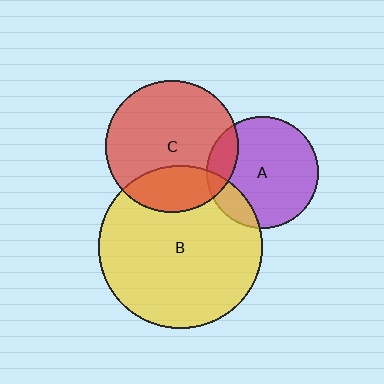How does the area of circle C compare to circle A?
Approximately 1.4 times.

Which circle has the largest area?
Circle B (yellow).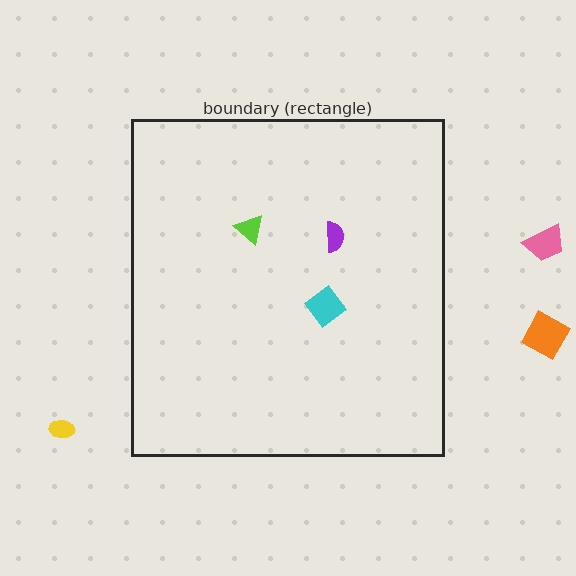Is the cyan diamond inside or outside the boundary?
Inside.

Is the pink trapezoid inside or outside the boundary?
Outside.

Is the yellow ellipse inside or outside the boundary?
Outside.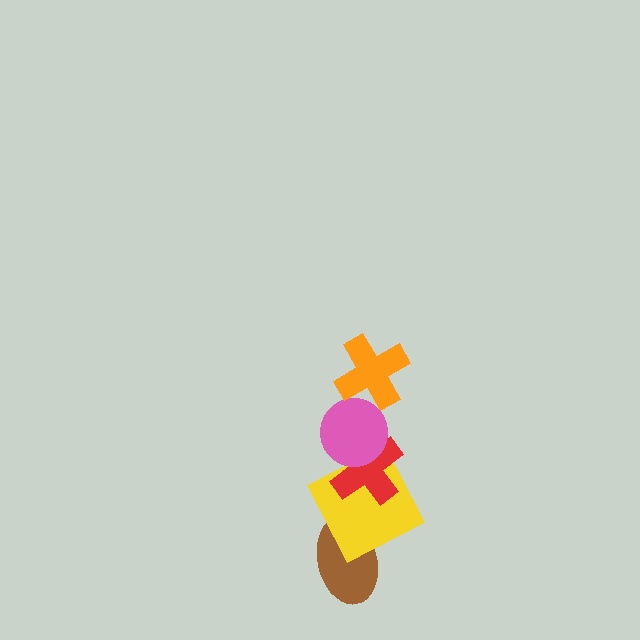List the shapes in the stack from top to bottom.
From top to bottom: the orange cross, the pink circle, the red cross, the yellow square, the brown ellipse.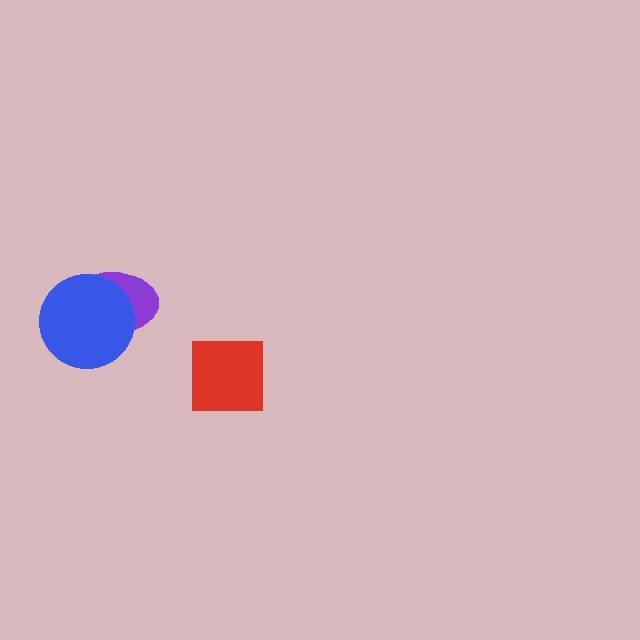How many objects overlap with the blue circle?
1 object overlaps with the blue circle.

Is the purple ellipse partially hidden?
Yes, it is partially covered by another shape.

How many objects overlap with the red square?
0 objects overlap with the red square.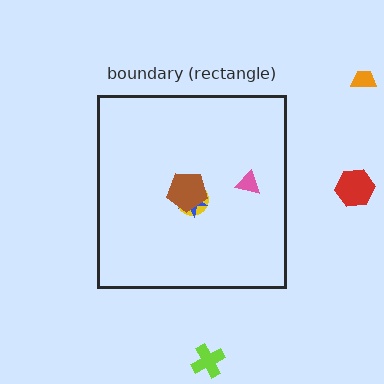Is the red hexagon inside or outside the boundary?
Outside.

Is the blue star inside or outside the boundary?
Inside.